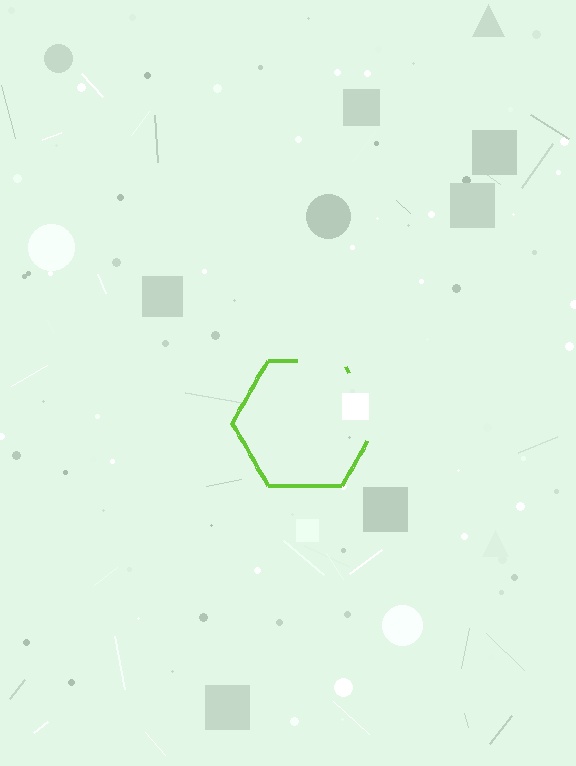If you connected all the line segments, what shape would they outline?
They would outline a hexagon.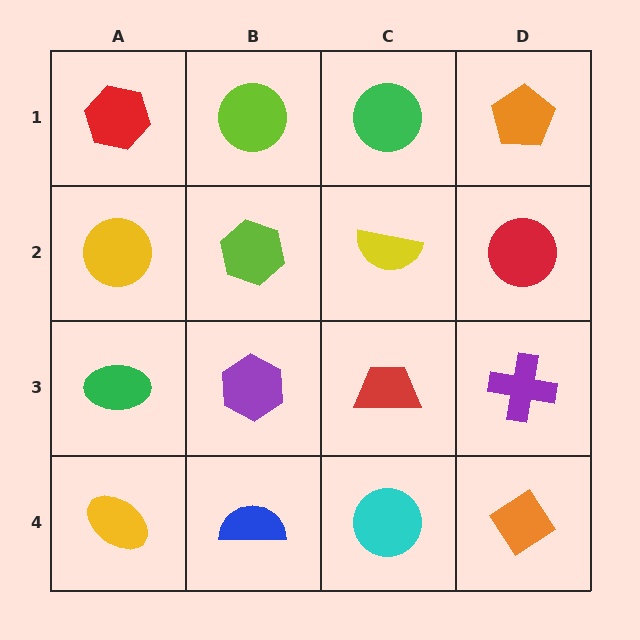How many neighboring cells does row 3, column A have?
3.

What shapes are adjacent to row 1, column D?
A red circle (row 2, column D), a green circle (row 1, column C).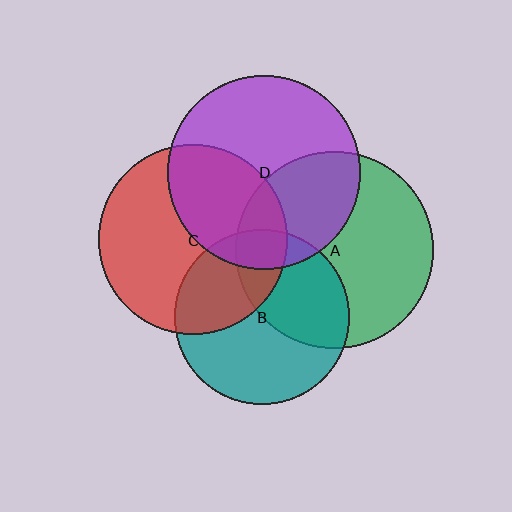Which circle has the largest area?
Circle A (green).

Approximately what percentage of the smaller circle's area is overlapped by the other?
Approximately 40%.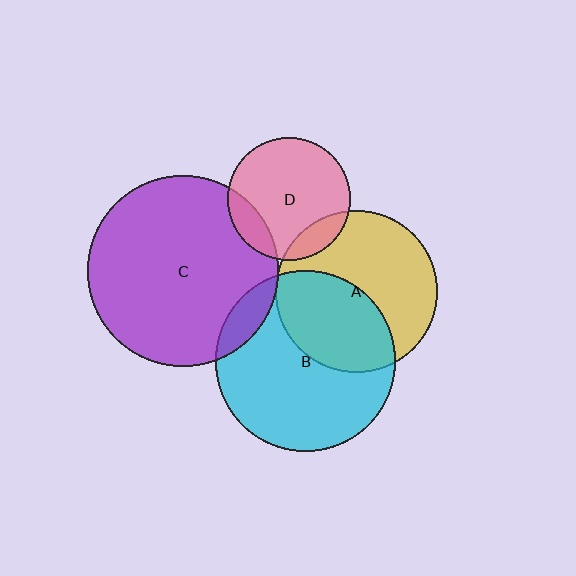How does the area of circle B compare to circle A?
Approximately 1.2 times.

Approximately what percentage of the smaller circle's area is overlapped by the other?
Approximately 15%.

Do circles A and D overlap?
Yes.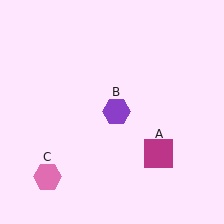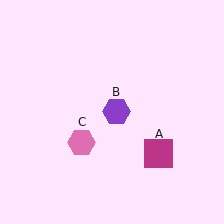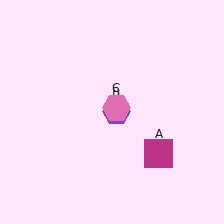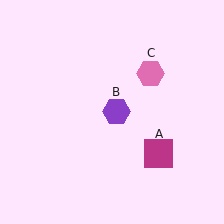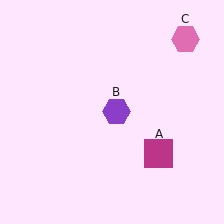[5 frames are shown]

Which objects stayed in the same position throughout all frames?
Magenta square (object A) and purple hexagon (object B) remained stationary.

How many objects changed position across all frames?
1 object changed position: pink hexagon (object C).